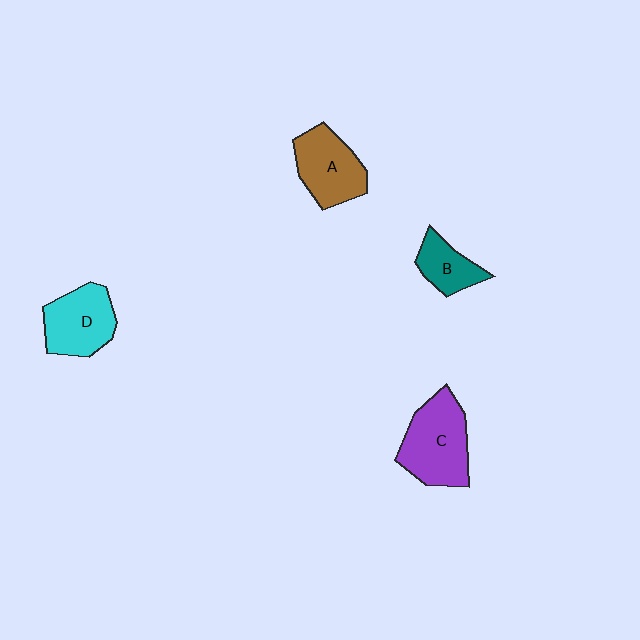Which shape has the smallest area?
Shape B (teal).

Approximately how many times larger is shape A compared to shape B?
Approximately 1.6 times.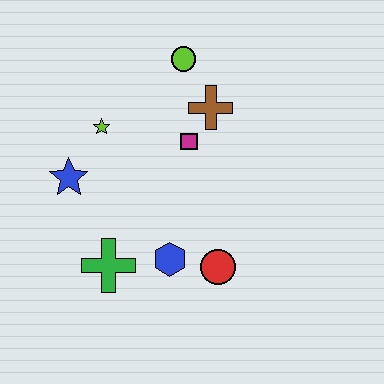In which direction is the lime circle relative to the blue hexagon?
The lime circle is above the blue hexagon.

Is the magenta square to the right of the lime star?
Yes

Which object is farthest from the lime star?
The red circle is farthest from the lime star.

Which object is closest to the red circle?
The blue hexagon is closest to the red circle.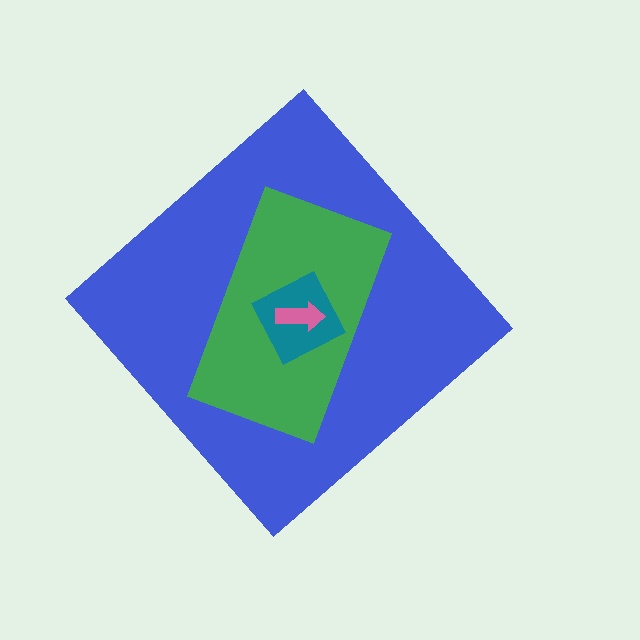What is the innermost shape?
The pink arrow.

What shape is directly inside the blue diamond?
The green rectangle.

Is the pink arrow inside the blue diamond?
Yes.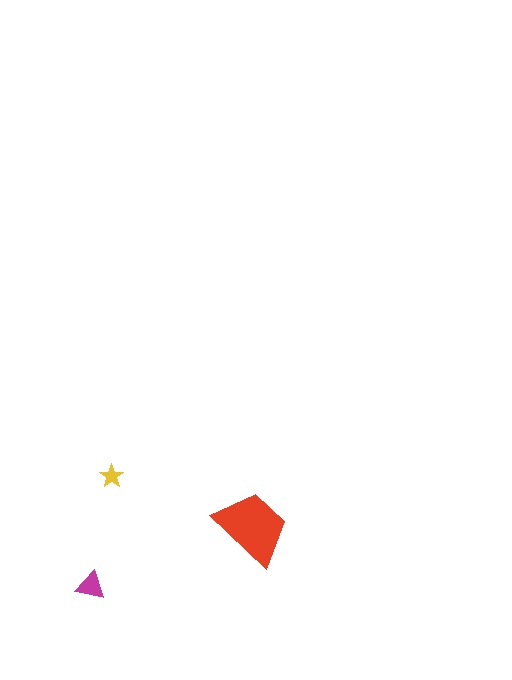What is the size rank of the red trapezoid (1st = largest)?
1st.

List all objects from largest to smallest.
The red trapezoid, the magenta triangle, the yellow star.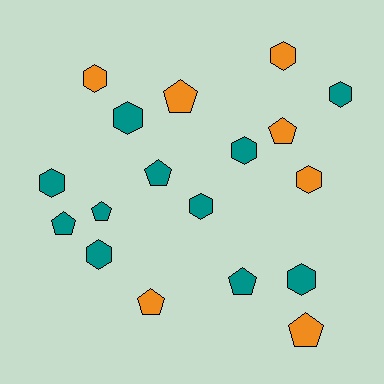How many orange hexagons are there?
There are 3 orange hexagons.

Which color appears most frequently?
Teal, with 11 objects.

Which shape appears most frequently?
Hexagon, with 10 objects.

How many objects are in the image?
There are 18 objects.